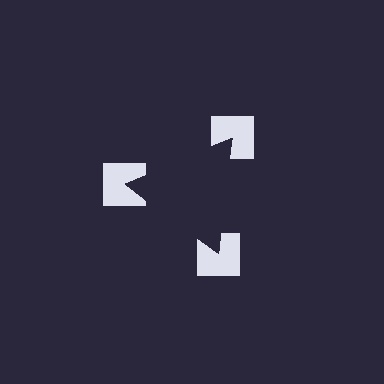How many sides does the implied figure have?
3 sides.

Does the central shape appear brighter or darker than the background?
It typically appears slightly darker than the background, even though no actual brightness change is drawn.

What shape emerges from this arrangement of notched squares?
An illusory triangle — its edges are inferred from the aligned wedge cuts in the notched squares, not physically drawn.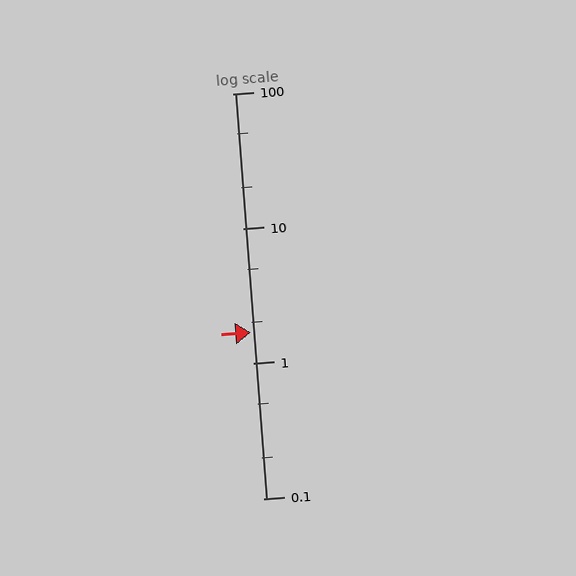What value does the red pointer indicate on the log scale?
The pointer indicates approximately 1.7.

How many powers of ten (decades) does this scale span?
The scale spans 3 decades, from 0.1 to 100.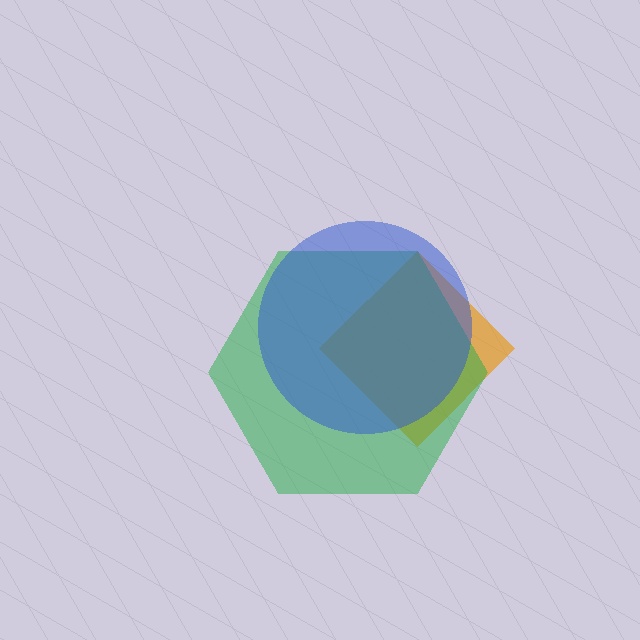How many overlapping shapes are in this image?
There are 3 overlapping shapes in the image.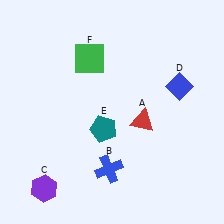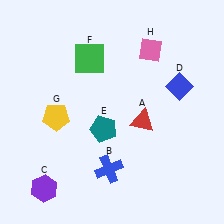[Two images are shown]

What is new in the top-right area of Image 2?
A pink diamond (H) was added in the top-right area of Image 2.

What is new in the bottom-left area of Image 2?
A yellow pentagon (G) was added in the bottom-left area of Image 2.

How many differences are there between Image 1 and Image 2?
There are 2 differences between the two images.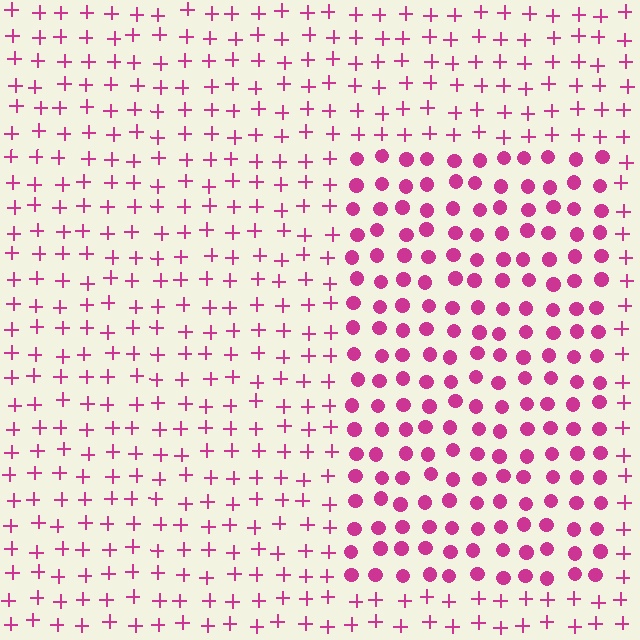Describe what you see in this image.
The image is filled with small magenta elements arranged in a uniform grid. A rectangle-shaped region contains circles, while the surrounding area contains plus signs. The boundary is defined purely by the change in element shape.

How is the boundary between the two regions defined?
The boundary is defined by a change in element shape: circles inside vs. plus signs outside. All elements share the same color and spacing.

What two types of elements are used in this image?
The image uses circles inside the rectangle region and plus signs outside it.